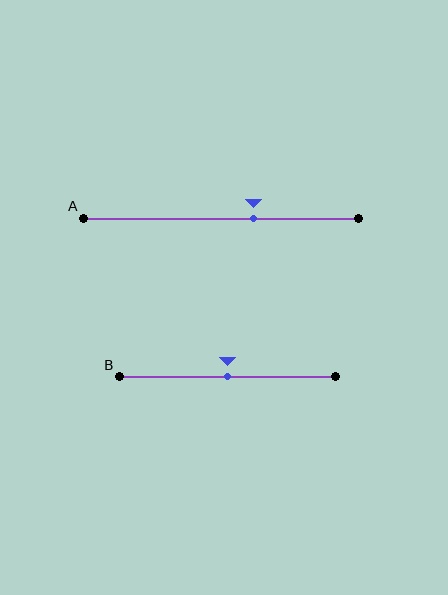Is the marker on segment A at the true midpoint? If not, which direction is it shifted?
No, the marker on segment A is shifted to the right by about 12% of the segment length.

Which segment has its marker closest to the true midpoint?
Segment B has its marker closest to the true midpoint.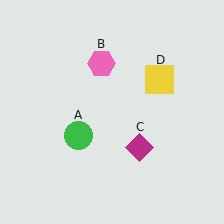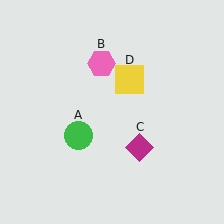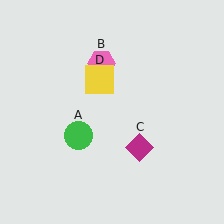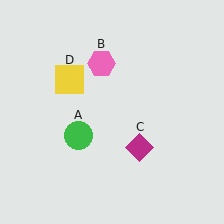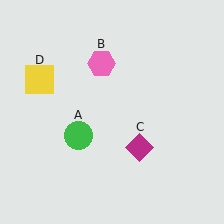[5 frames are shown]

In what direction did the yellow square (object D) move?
The yellow square (object D) moved left.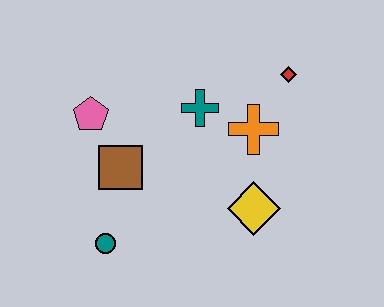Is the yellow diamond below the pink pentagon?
Yes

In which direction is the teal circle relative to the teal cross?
The teal circle is below the teal cross.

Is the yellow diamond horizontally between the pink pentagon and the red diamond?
Yes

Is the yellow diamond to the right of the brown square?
Yes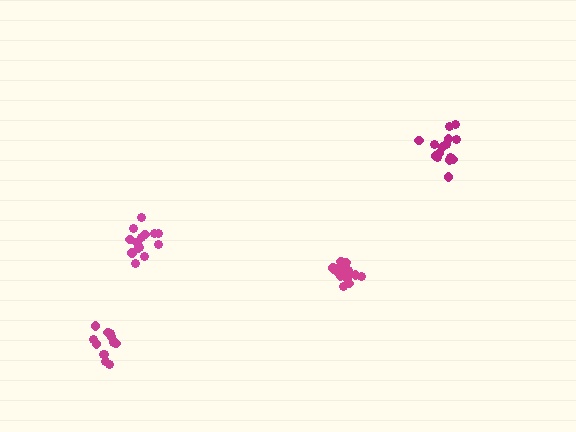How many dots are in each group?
Group 1: 13 dots, Group 2: 18 dots, Group 3: 15 dots, Group 4: 14 dots (60 total).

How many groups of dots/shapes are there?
There are 4 groups.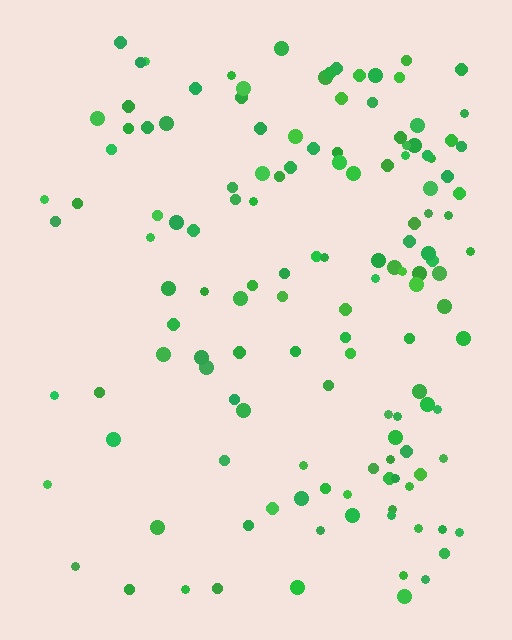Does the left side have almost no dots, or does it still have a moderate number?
Still a moderate number, just noticeably fewer than the right.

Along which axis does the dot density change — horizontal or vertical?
Horizontal.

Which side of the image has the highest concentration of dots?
The right.